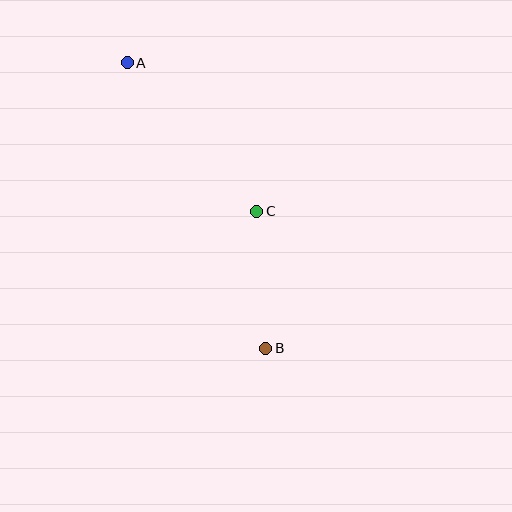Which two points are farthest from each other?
Points A and B are farthest from each other.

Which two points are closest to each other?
Points B and C are closest to each other.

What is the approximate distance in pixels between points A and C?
The distance between A and C is approximately 197 pixels.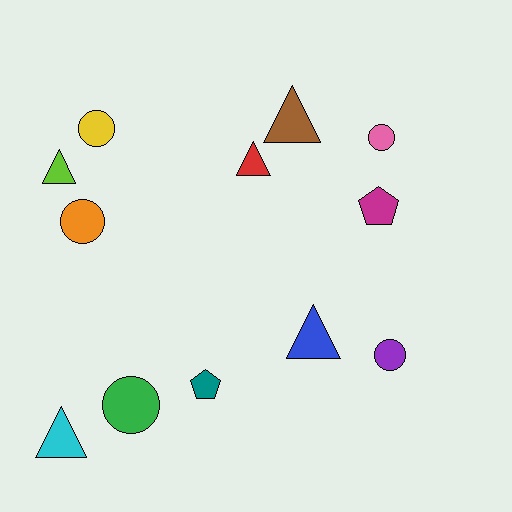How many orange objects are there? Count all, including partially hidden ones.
There is 1 orange object.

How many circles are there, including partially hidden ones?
There are 5 circles.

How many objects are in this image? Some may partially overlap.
There are 12 objects.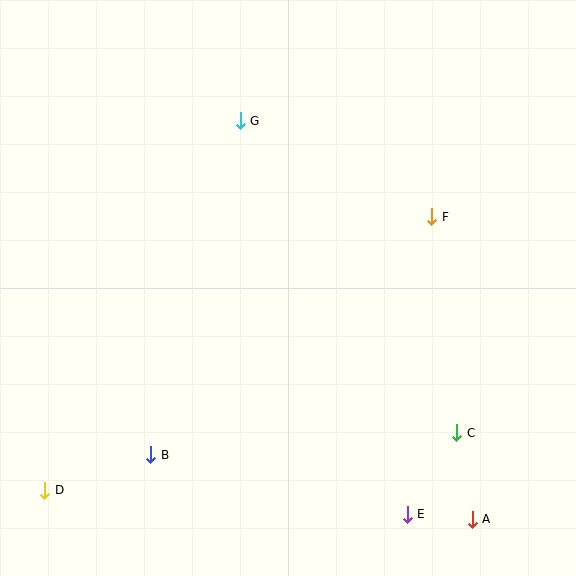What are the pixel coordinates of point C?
Point C is at (457, 433).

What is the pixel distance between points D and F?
The distance between D and F is 474 pixels.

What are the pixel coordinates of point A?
Point A is at (472, 519).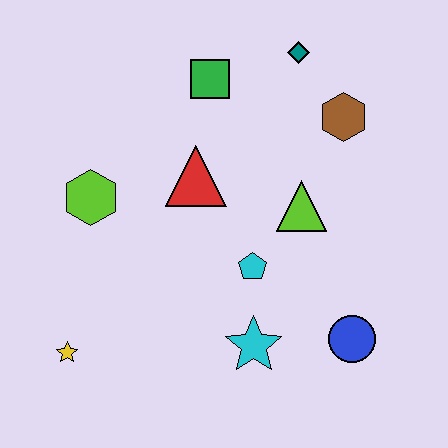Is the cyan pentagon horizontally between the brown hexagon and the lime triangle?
No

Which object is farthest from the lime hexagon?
The blue circle is farthest from the lime hexagon.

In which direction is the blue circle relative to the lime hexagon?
The blue circle is to the right of the lime hexagon.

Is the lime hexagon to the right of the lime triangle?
No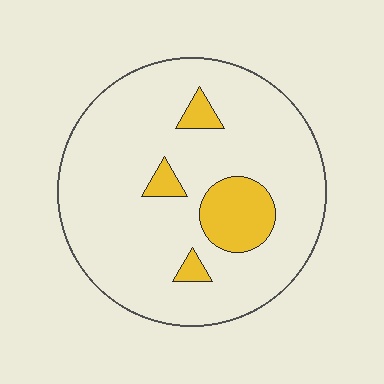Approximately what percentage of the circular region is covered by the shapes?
Approximately 15%.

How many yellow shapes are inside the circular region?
4.